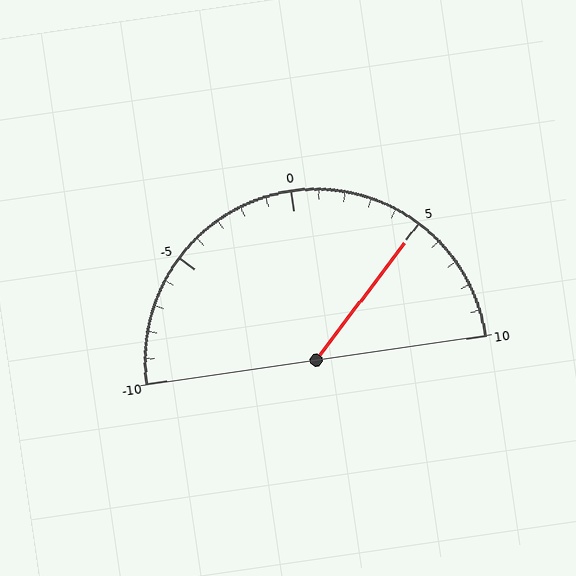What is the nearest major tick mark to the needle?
The nearest major tick mark is 5.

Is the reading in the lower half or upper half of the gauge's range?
The reading is in the upper half of the range (-10 to 10).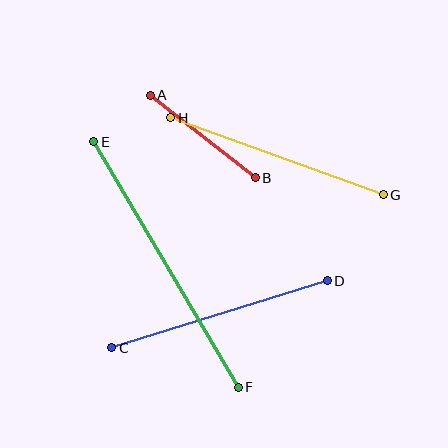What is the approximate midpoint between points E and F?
The midpoint is at approximately (166, 265) pixels.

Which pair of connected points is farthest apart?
Points E and F are farthest apart.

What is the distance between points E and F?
The distance is approximately 285 pixels.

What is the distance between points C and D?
The distance is approximately 225 pixels.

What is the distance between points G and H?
The distance is approximately 226 pixels.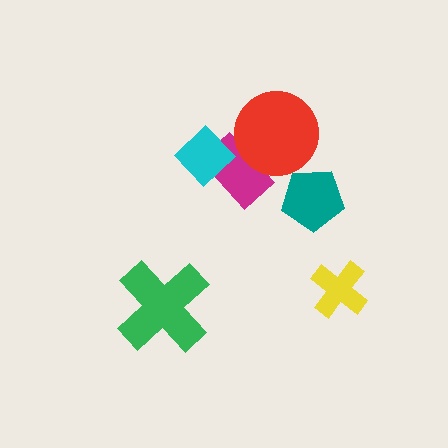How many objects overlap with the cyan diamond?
1 object overlaps with the cyan diamond.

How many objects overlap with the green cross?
0 objects overlap with the green cross.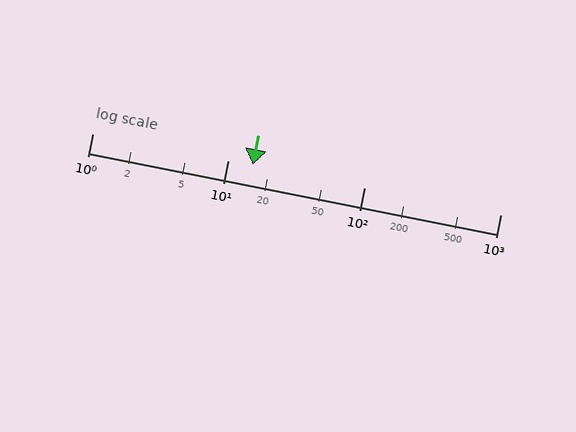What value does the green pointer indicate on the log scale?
The pointer indicates approximately 15.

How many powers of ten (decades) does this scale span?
The scale spans 3 decades, from 1 to 1000.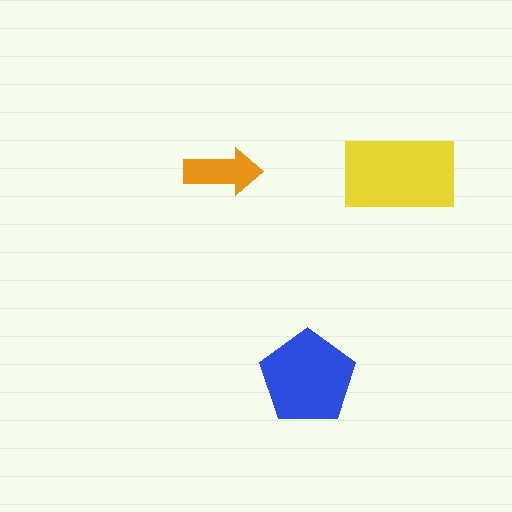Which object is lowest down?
The blue pentagon is bottommost.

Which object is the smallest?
The orange arrow.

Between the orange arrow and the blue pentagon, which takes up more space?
The blue pentagon.